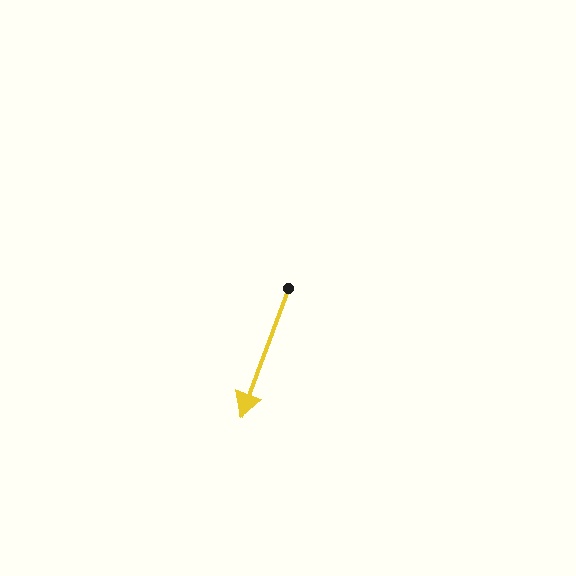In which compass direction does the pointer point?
South.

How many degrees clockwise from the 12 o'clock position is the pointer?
Approximately 200 degrees.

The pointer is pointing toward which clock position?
Roughly 7 o'clock.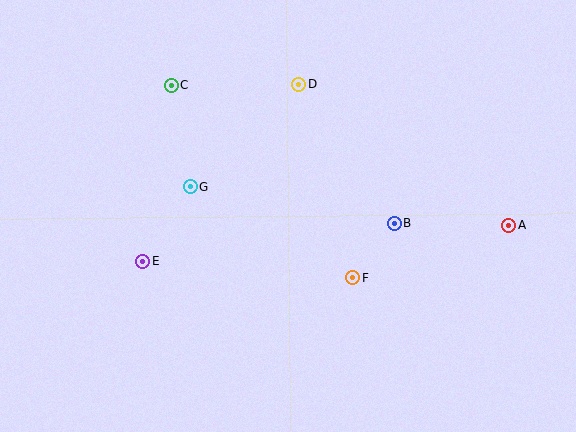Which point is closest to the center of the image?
Point F at (352, 278) is closest to the center.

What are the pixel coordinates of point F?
Point F is at (352, 278).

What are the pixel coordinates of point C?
Point C is at (171, 86).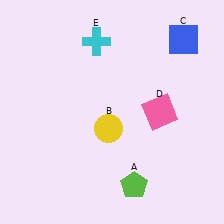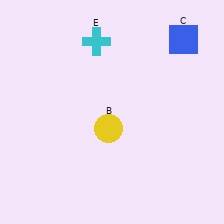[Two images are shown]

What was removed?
The pink square (D), the lime pentagon (A) were removed in Image 2.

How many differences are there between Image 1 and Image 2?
There are 2 differences between the two images.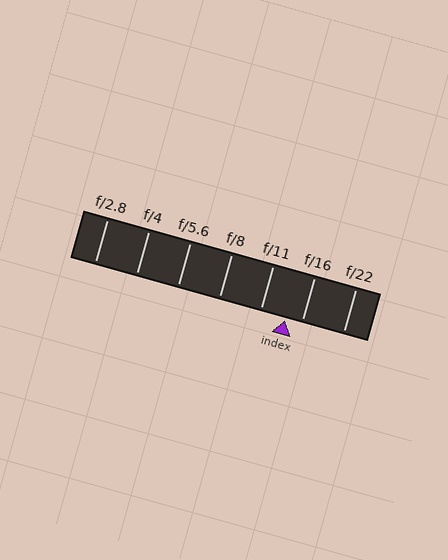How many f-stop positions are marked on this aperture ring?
There are 7 f-stop positions marked.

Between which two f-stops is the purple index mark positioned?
The index mark is between f/11 and f/16.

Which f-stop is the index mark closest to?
The index mark is closest to f/16.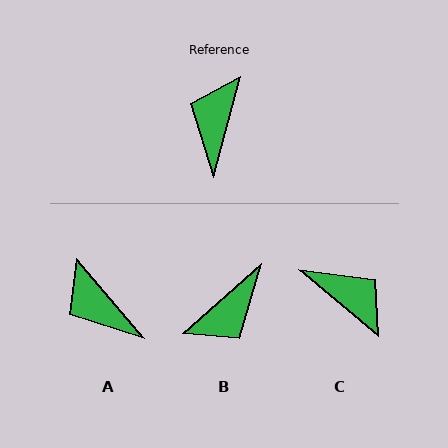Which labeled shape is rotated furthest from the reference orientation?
B, about 146 degrees away.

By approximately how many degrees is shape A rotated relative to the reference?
Approximately 55 degrees counter-clockwise.